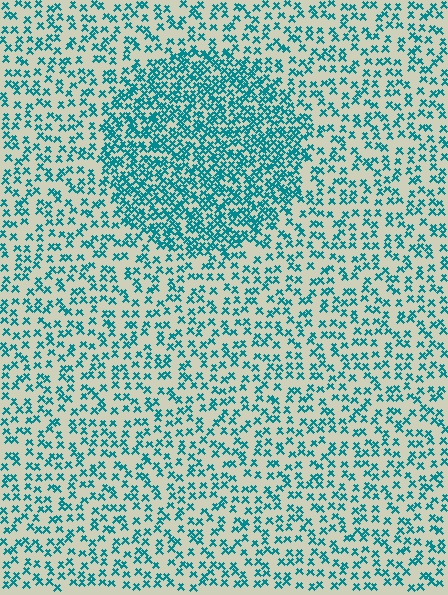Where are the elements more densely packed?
The elements are more densely packed inside the circle boundary.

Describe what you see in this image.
The image contains small teal elements arranged at two different densities. A circle-shaped region is visible where the elements are more densely packed than the surrounding area.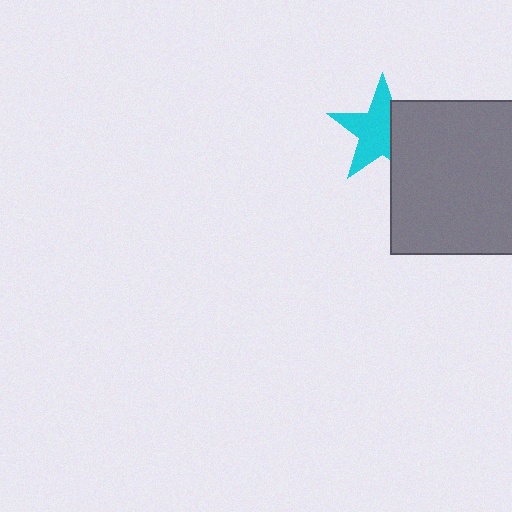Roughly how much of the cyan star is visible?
About half of it is visible (roughly 64%).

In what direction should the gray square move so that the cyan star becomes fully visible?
The gray square should move right. That is the shortest direction to clear the overlap and leave the cyan star fully visible.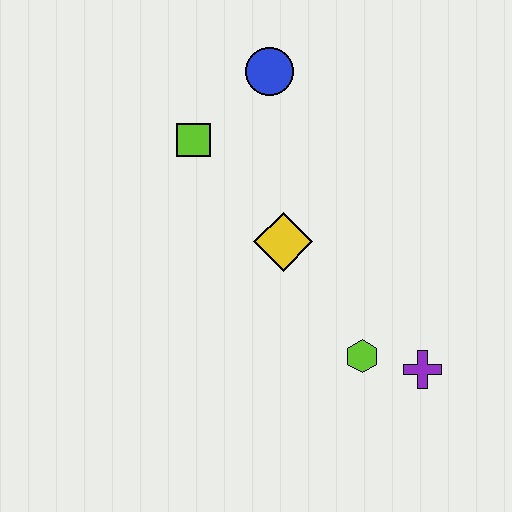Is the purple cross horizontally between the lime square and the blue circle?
No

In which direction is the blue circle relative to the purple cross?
The blue circle is above the purple cross.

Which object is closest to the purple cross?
The lime hexagon is closest to the purple cross.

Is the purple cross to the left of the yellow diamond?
No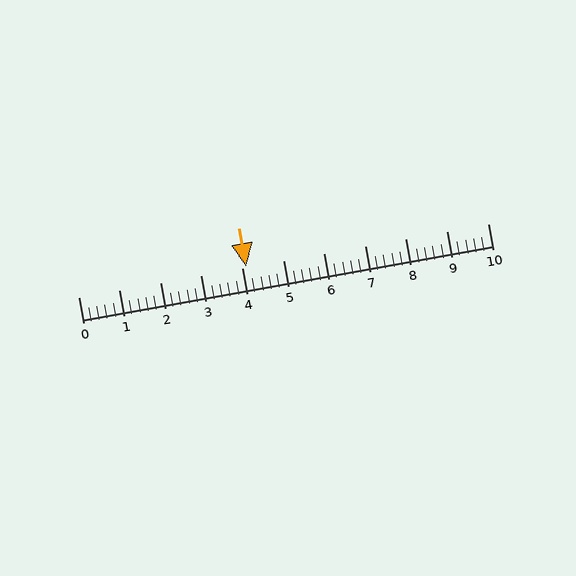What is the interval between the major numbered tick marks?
The major tick marks are spaced 1 units apart.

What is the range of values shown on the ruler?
The ruler shows values from 0 to 10.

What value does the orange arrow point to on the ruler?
The orange arrow points to approximately 4.1.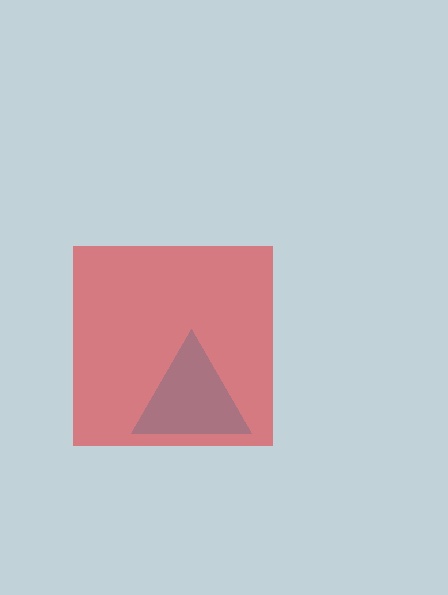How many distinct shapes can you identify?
There are 2 distinct shapes: a cyan triangle, a red square.